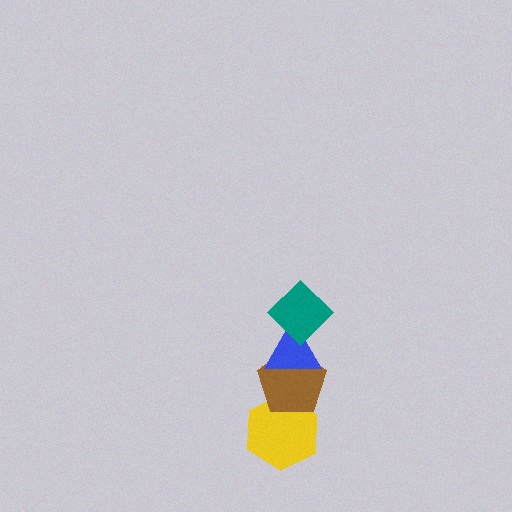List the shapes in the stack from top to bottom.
From top to bottom: the teal diamond, the blue triangle, the brown pentagon, the yellow hexagon.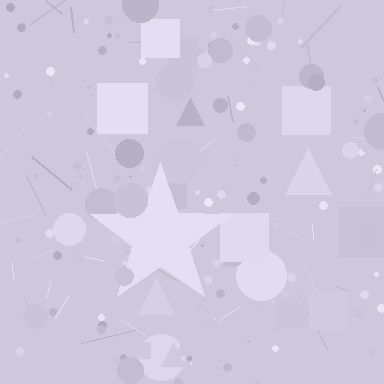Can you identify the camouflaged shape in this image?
The camouflaged shape is a star.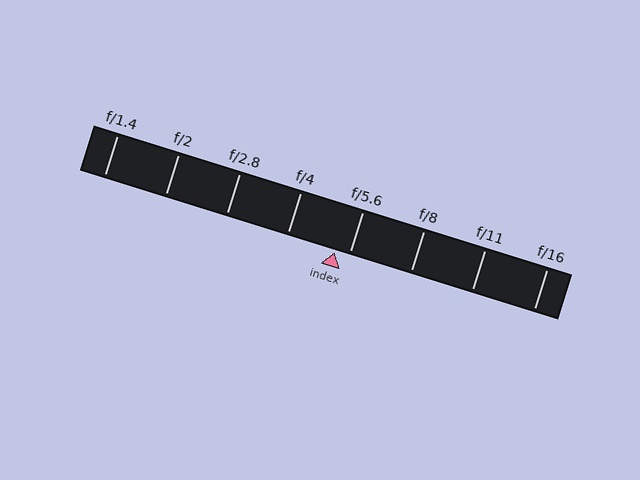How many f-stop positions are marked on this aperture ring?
There are 8 f-stop positions marked.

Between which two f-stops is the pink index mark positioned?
The index mark is between f/4 and f/5.6.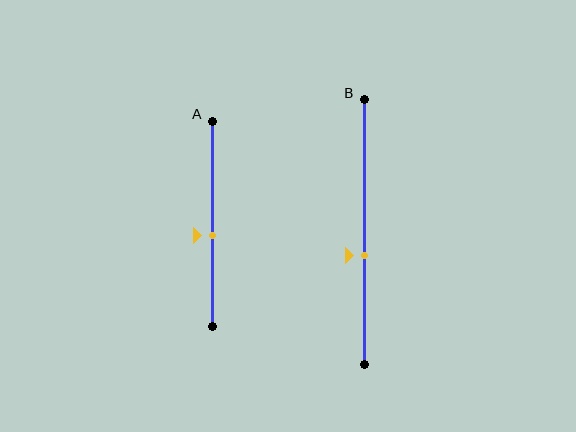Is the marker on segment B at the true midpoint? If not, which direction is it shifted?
No, the marker on segment B is shifted downward by about 9% of the segment length.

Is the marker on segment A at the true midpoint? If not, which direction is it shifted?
No, the marker on segment A is shifted downward by about 6% of the segment length.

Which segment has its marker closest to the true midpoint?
Segment A has its marker closest to the true midpoint.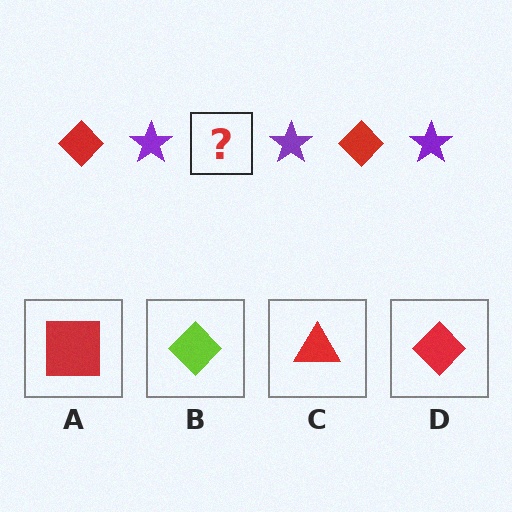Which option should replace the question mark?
Option D.